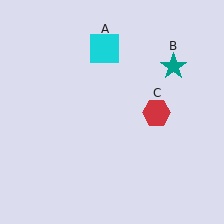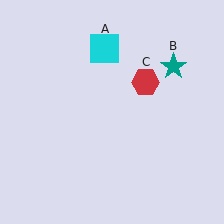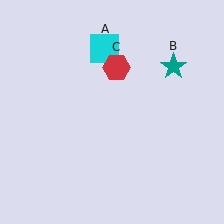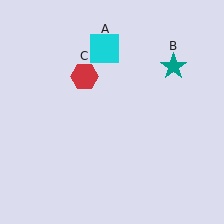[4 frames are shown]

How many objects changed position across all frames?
1 object changed position: red hexagon (object C).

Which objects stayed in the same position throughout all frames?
Cyan square (object A) and teal star (object B) remained stationary.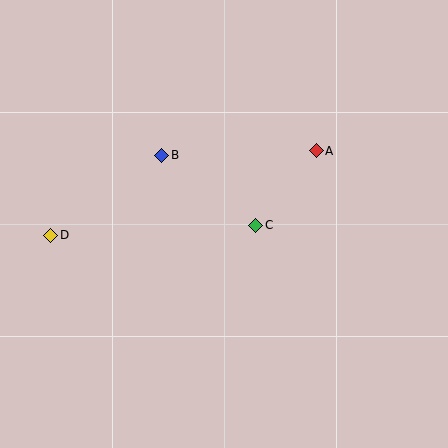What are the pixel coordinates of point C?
Point C is at (256, 225).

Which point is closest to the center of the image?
Point C at (256, 225) is closest to the center.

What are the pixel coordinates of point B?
Point B is at (162, 155).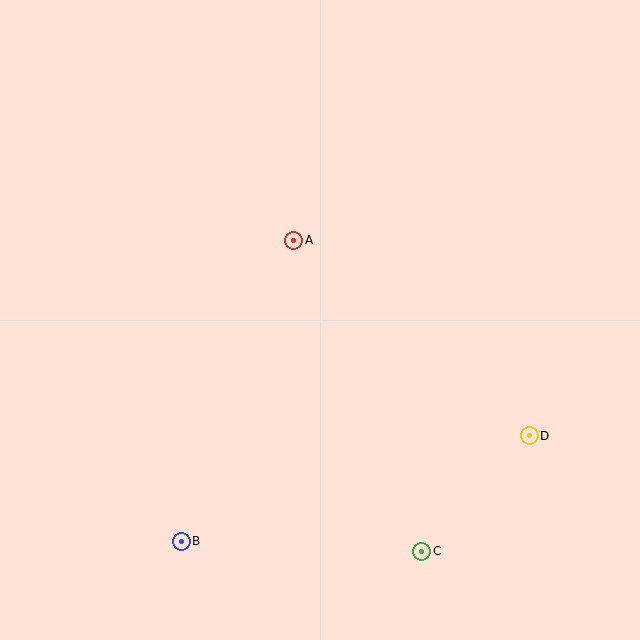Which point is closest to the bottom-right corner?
Point D is closest to the bottom-right corner.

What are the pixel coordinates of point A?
Point A is at (294, 240).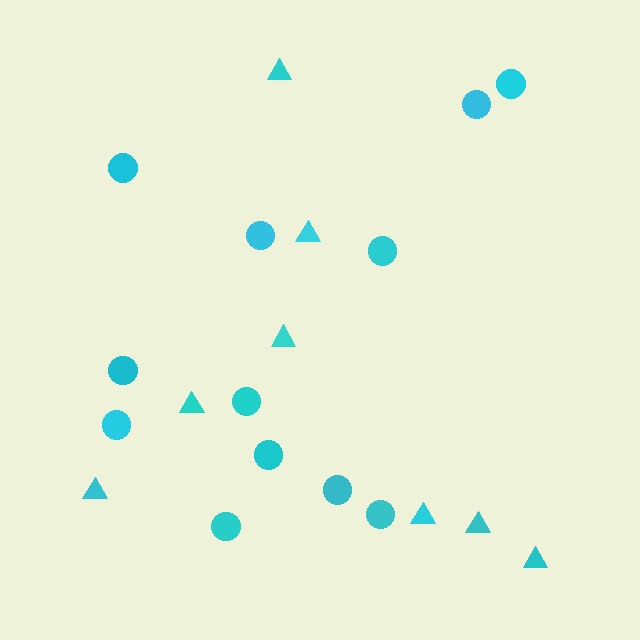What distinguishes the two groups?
There are 2 groups: one group of circles (12) and one group of triangles (8).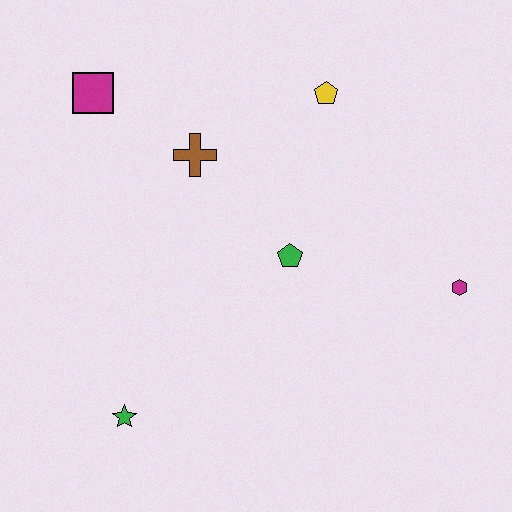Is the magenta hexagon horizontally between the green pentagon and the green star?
No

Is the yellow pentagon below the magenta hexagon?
No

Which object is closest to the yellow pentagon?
The brown cross is closest to the yellow pentagon.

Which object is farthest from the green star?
The yellow pentagon is farthest from the green star.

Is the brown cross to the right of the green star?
Yes